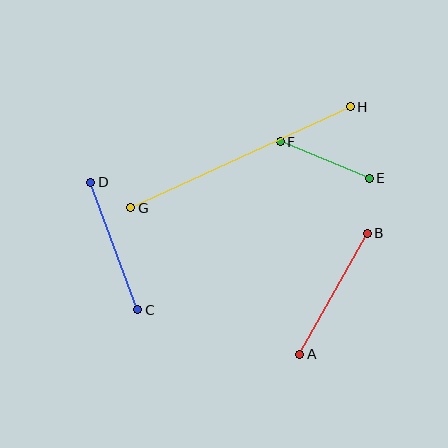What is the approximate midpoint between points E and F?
The midpoint is at approximately (325, 160) pixels.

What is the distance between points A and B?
The distance is approximately 139 pixels.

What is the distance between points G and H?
The distance is approximately 242 pixels.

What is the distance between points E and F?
The distance is approximately 96 pixels.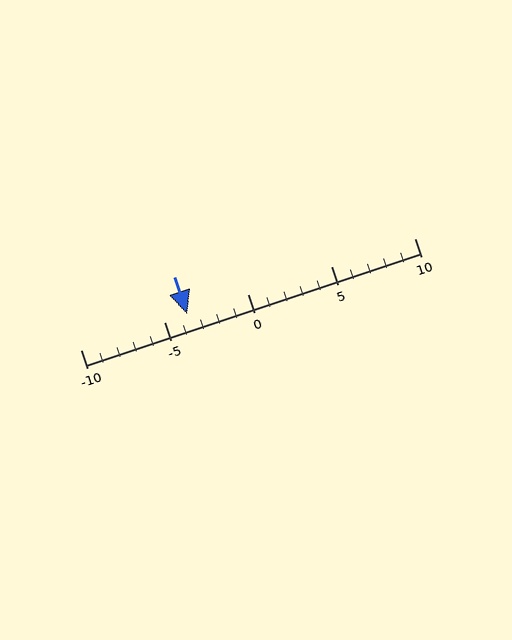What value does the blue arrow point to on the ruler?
The blue arrow points to approximately -4.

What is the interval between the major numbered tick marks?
The major tick marks are spaced 5 units apart.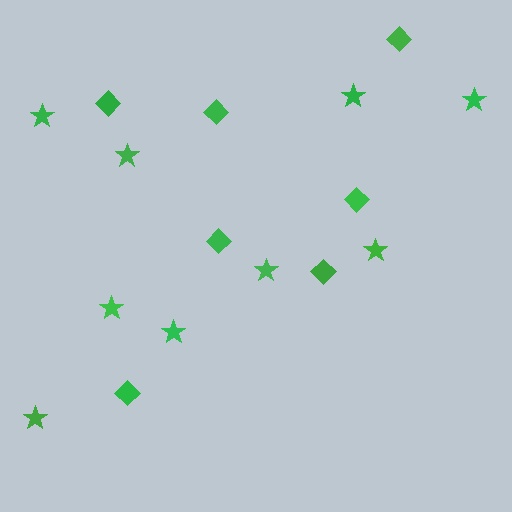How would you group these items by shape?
There are 2 groups: one group of diamonds (7) and one group of stars (9).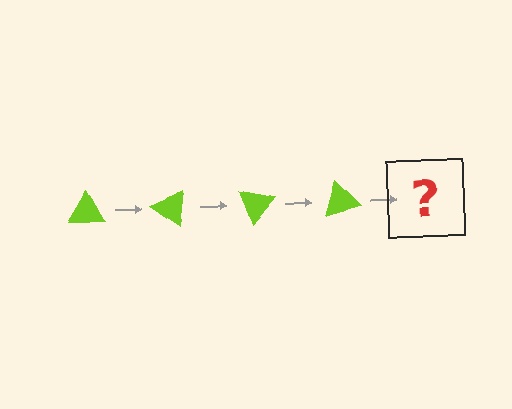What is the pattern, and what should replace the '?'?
The pattern is that the triangle rotates 35 degrees each step. The '?' should be a lime triangle rotated 140 degrees.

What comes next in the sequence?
The next element should be a lime triangle rotated 140 degrees.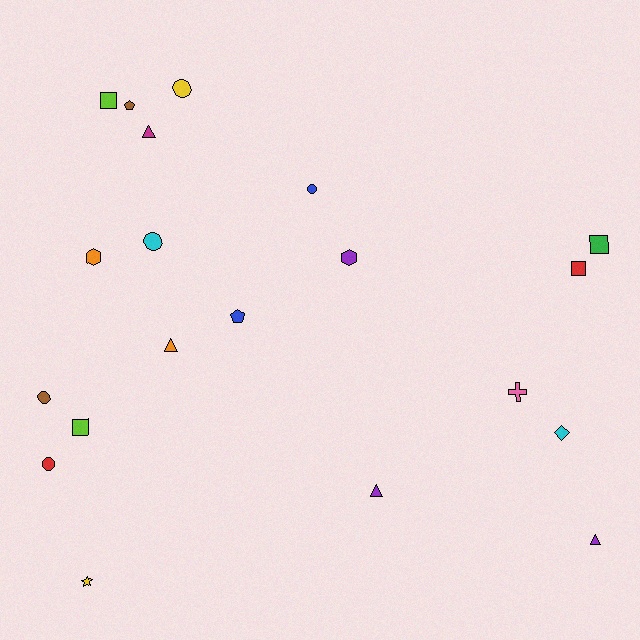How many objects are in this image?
There are 20 objects.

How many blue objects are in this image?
There are 2 blue objects.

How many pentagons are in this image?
There are 2 pentagons.